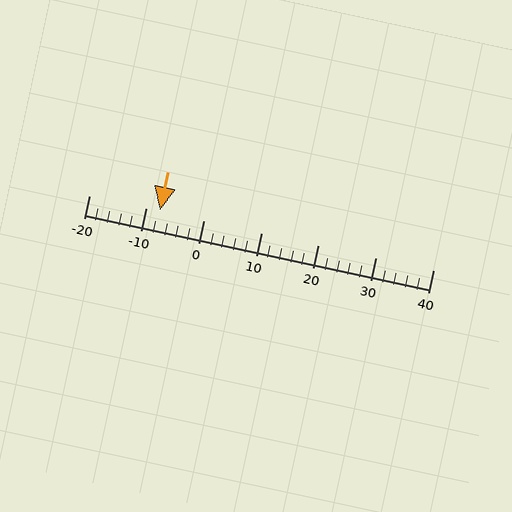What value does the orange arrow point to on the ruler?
The orange arrow points to approximately -8.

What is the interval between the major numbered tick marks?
The major tick marks are spaced 10 units apart.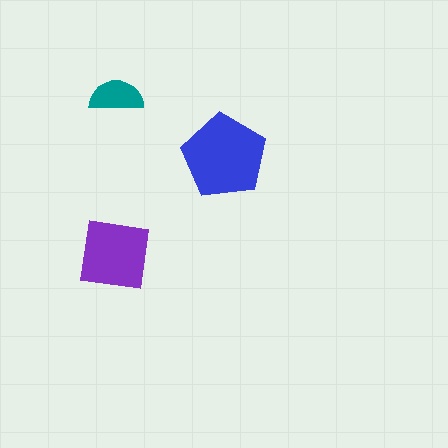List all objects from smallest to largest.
The teal semicircle, the purple square, the blue pentagon.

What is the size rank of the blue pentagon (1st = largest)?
1st.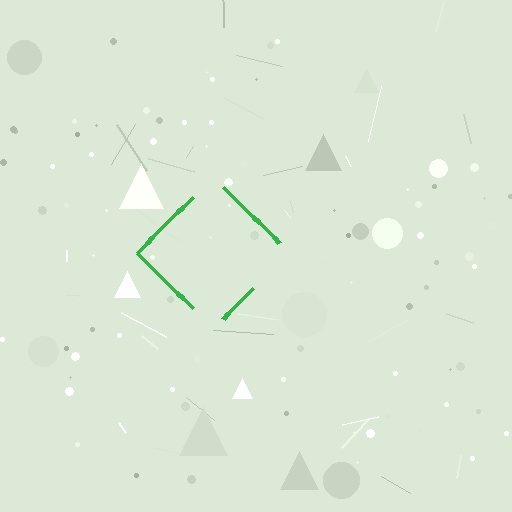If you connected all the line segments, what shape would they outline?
They would outline a diamond.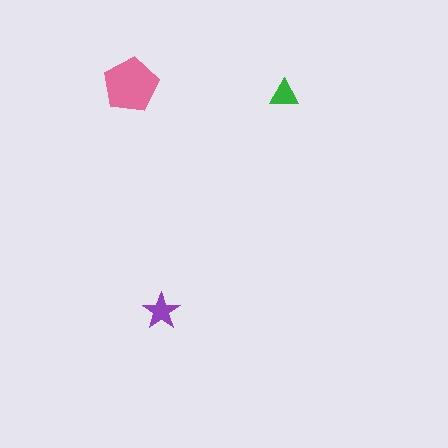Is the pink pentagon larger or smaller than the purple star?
Larger.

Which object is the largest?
The pink pentagon.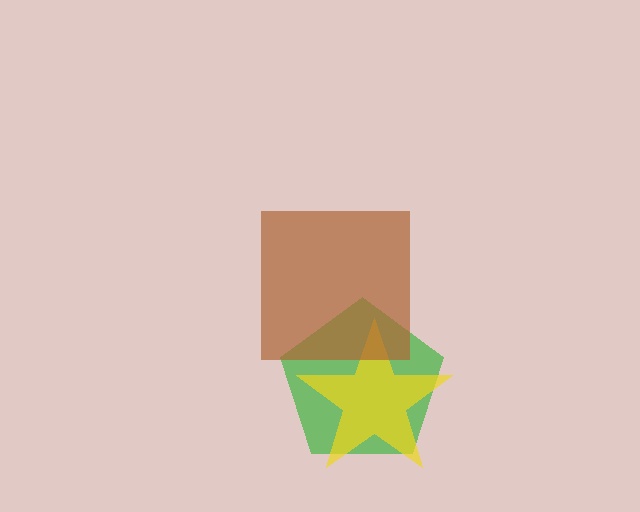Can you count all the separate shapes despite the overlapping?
Yes, there are 3 separate shapes.